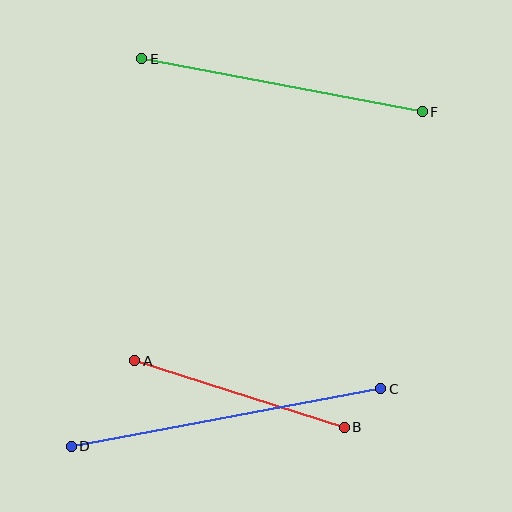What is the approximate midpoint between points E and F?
The midpoint is at approximately (282, 85) pixels.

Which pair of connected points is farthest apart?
Points C and D are farthest apart.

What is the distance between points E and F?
The distance is approximately 286 pixels.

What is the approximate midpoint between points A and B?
The midpoint is at approximately (239, 394) pixels.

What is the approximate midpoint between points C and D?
The midpoint is at approximately (226, 418) pixels.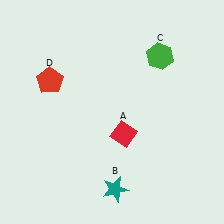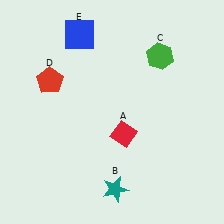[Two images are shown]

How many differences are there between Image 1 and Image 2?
There is 1 difference between the two images.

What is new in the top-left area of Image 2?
A blue square (E) was added in the top-left area of Image 2.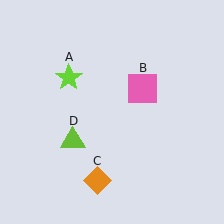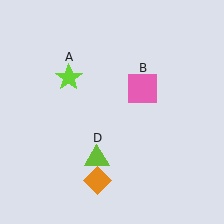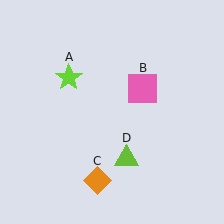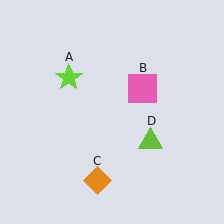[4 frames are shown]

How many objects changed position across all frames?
1 object changed position: lime triangle (object D).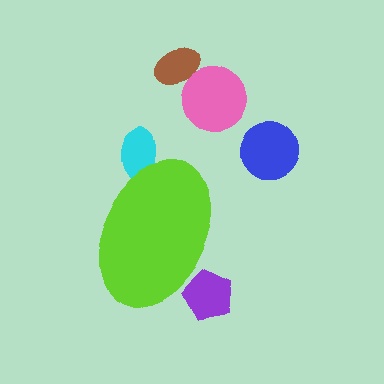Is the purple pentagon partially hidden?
Yes, the purple pentagon is partially hidden behind the lime ellipse.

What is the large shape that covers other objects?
A lime ellipse.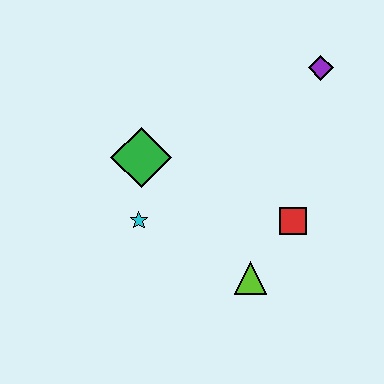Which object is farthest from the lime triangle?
The purple diamond is farthest from the lime triangle.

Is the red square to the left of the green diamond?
No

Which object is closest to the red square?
The lime triangle is closest to the red square.